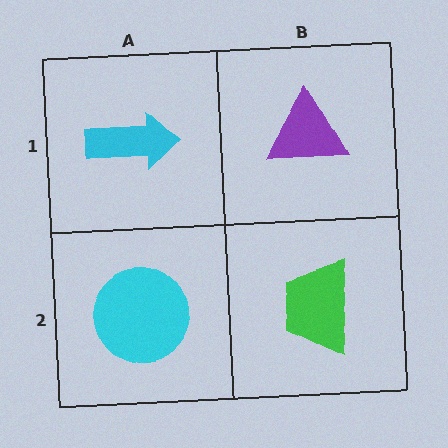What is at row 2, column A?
A cyan circle.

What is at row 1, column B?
A purple triangle.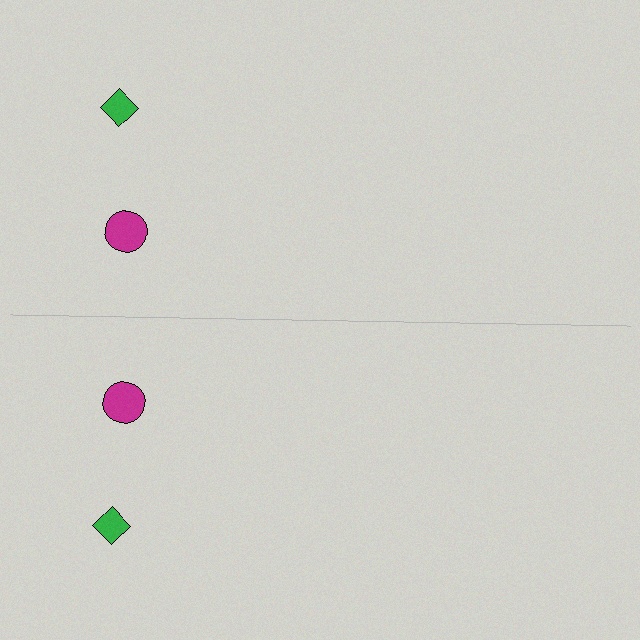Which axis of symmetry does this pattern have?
The pattern has a horizontal axis of symmetry running through the center of the image.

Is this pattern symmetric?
Yes, this pattern has bilateral (reflection) symmetry.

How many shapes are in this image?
There are 4 shapes in this image.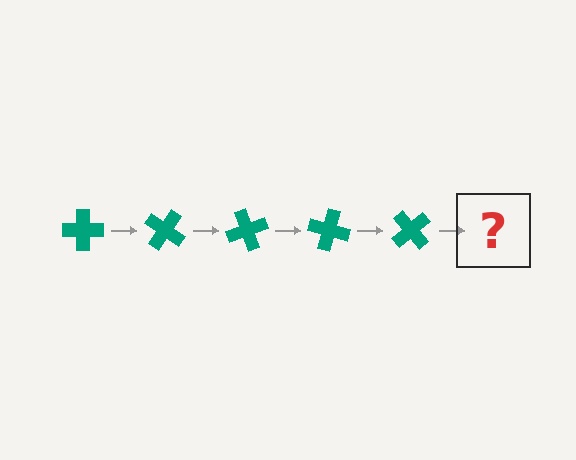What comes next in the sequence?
The next element should be a teal cross rotated 175 degrees.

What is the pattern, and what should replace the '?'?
The pattern is that the cross rotates 35 degrees each step. The '?' should be a teal cross rotated 175 degrees.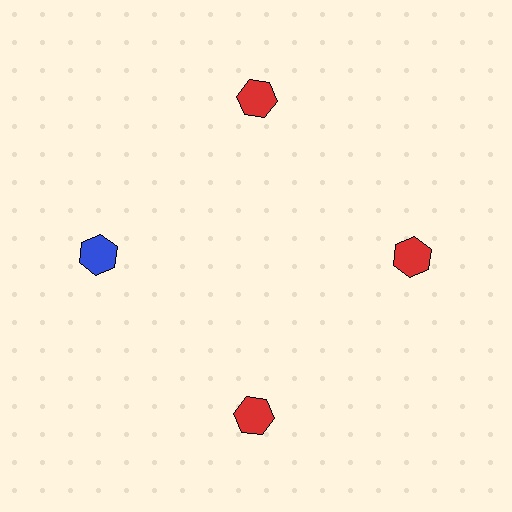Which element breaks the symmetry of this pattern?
The blue hexagon at roughly the 9 o'clock position breaks the symmetry. All other shapes are red hexagons.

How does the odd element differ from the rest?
It has a different color: blue instead of red.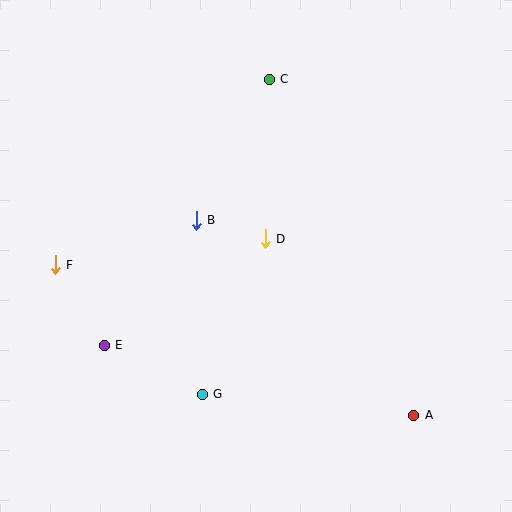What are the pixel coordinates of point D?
Point D is at (265, 239).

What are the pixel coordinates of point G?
Point G is at (202, 394).